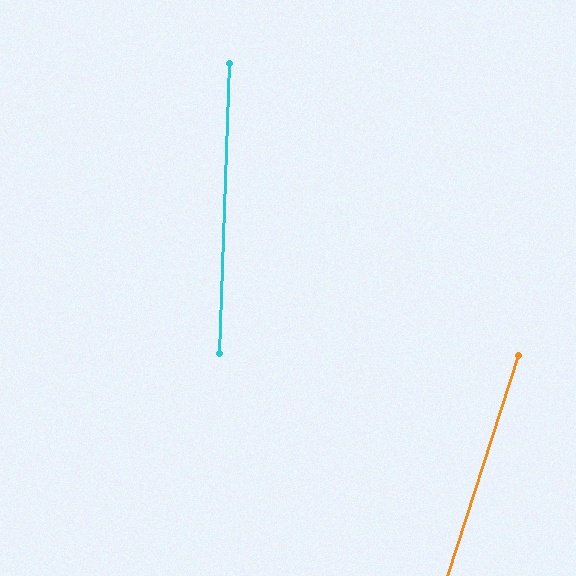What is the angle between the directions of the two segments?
Approximately 16 degrees.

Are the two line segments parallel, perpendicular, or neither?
Neither parallel nor perpendicular — they differ by about 16°.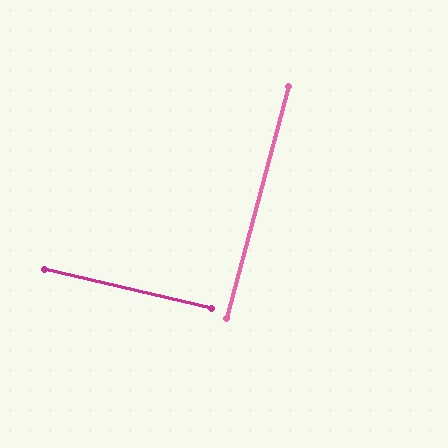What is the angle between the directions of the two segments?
Approximately 88 degrees.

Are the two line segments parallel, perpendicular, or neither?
Perpendicular — they meet at approximately 88°.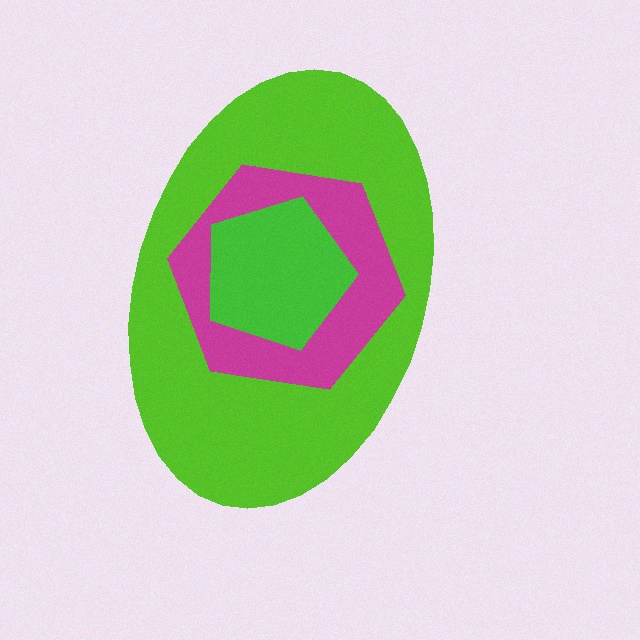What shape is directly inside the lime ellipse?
The magenta hexagon.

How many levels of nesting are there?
3.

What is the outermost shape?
The lime ellipse.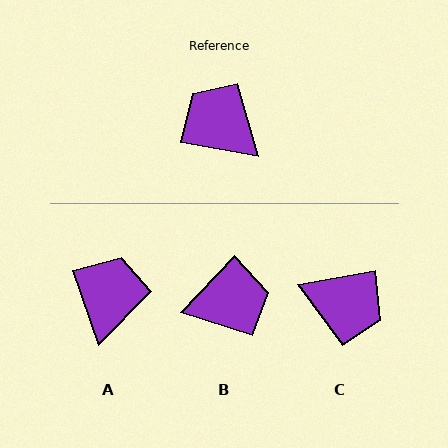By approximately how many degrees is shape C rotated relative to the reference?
Approximately 160 degrees clockwise.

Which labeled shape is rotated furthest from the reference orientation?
C, about 160 degrees away.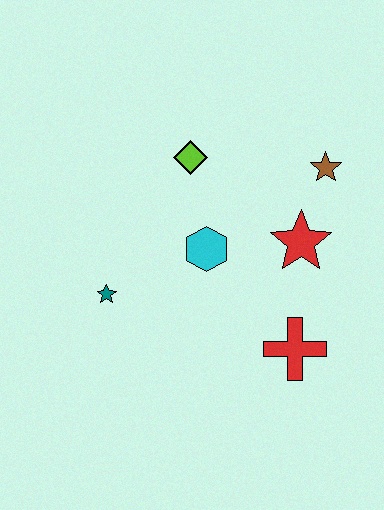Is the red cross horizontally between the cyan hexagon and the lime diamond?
No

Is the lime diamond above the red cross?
Yes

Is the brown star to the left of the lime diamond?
No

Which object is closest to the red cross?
The red star is closest to the red cross.